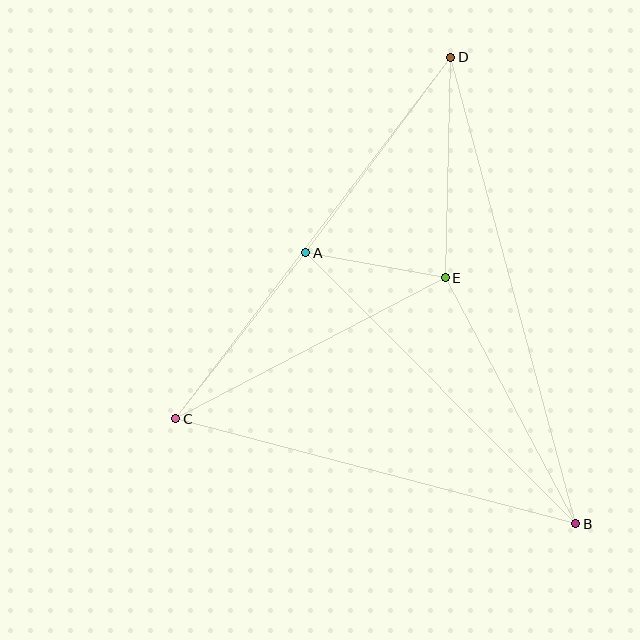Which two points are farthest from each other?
Points B and D are farthest from each other.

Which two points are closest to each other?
Points A and E are closest to each other.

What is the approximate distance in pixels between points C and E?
The distance between C and E is approximately 304 pixels.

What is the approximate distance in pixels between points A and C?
The distance between A and C is approximately 211 pixels.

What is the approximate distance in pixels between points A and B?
The distance between A and B is approximately 383 pixels.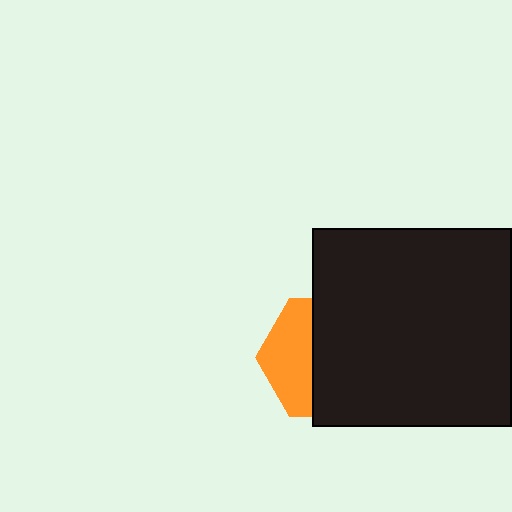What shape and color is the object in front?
The object in front is a black square.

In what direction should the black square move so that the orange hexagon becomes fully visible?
The black square should move right. That is the shortest direction to clear the overlap and leave the orange hexagon fully visible.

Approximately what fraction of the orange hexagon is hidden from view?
Roughly 62% of the orange hexagon is hidden behind the black square.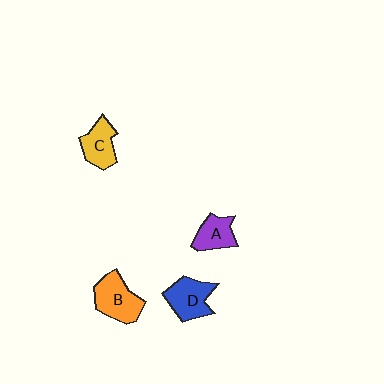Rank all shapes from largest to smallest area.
From largest to smallest: B (orange), D (blue), C (yellow), A (purple).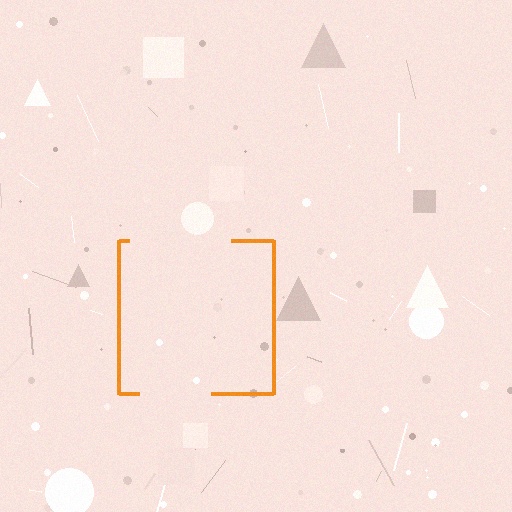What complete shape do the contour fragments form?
The contour fragments form a square.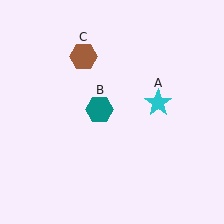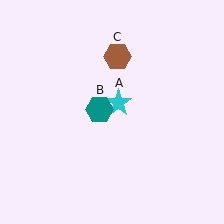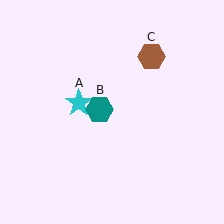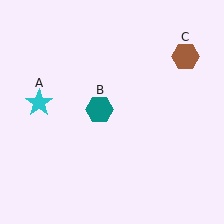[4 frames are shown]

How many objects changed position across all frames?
2 objects changed position: cyan star (object A), brown hexagon (object C).